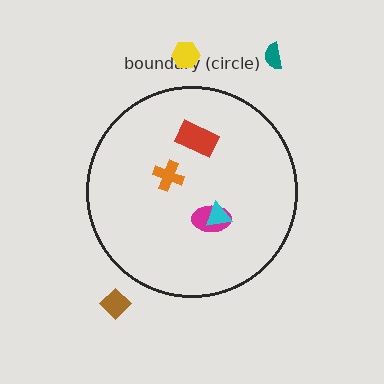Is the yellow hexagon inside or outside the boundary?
Outside.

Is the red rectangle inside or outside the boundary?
Inside.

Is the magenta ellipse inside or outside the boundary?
Inside.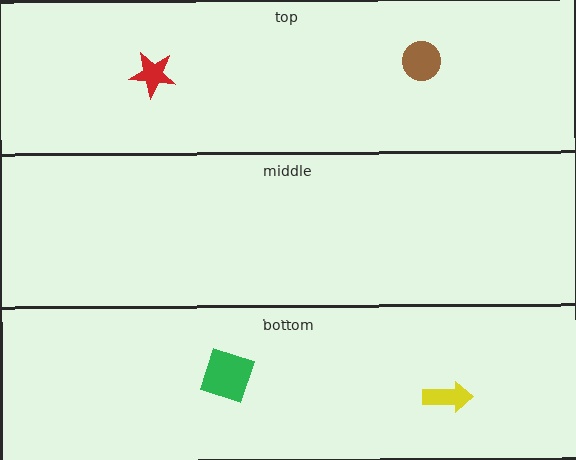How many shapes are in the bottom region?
2.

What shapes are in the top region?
The red star, the brown circle.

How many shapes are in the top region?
2.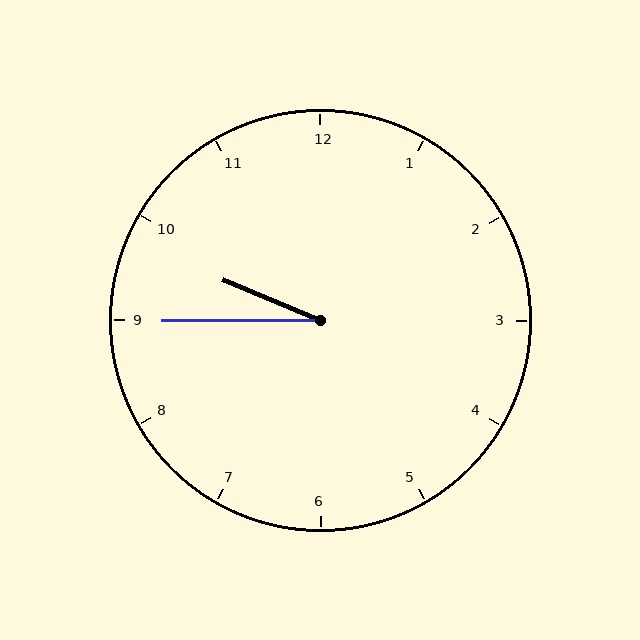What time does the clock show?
9:45.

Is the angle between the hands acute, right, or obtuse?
It is acute.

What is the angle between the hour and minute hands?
Approximately 22 degrees.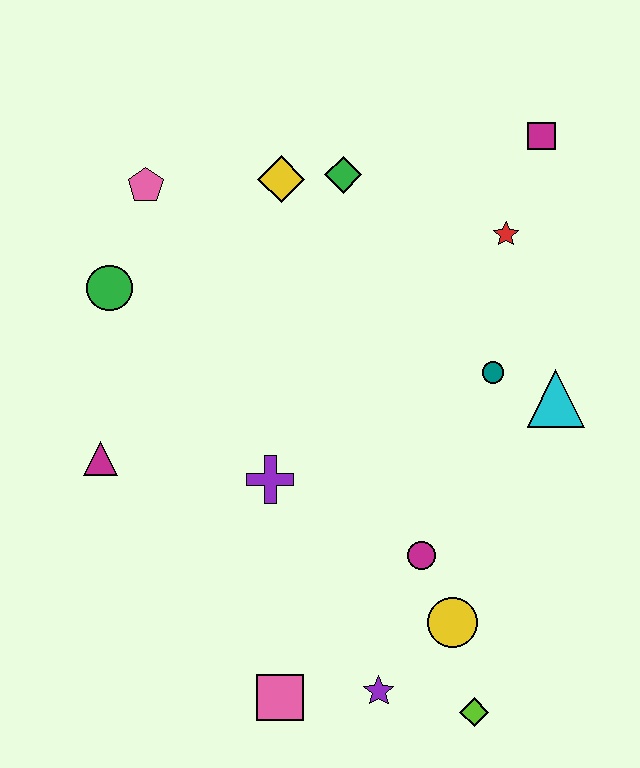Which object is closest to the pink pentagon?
The green circle is closest to the pink pentagon.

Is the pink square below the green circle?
Yes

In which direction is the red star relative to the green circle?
The red star is to the right of the green circle.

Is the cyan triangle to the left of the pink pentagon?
No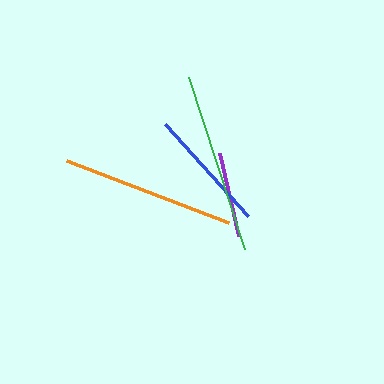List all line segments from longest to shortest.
From longest to shortest: green, orange, blue, purple.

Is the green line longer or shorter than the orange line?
The green line is longer than the orange line.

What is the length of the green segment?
The green segment is approximately 182 pixels long.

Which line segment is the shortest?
The purple line is the shortest at approximately 85 pixels.